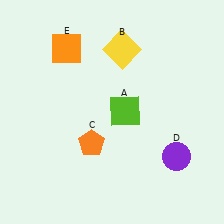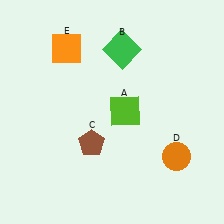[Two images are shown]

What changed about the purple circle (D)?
In Image 1, D is purple. In Image 2, it changed to orange.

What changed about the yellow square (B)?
In Image 1, B is yellow. In Image 2, it changed to green.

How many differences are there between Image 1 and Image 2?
There are 3 differences between the two images.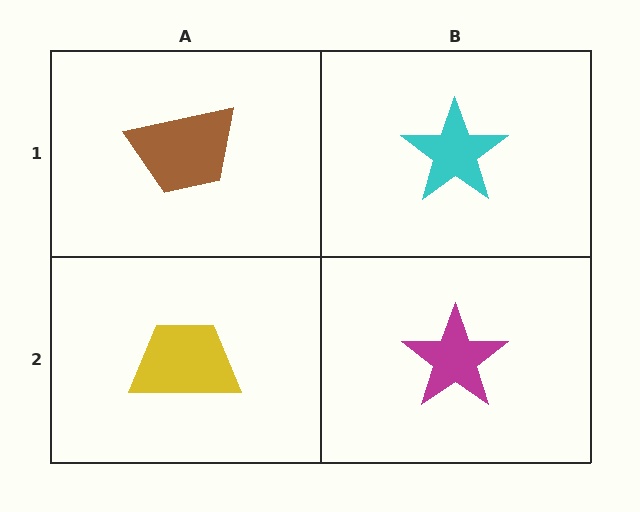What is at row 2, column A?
A yellow trapezoid.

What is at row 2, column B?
A magenta star.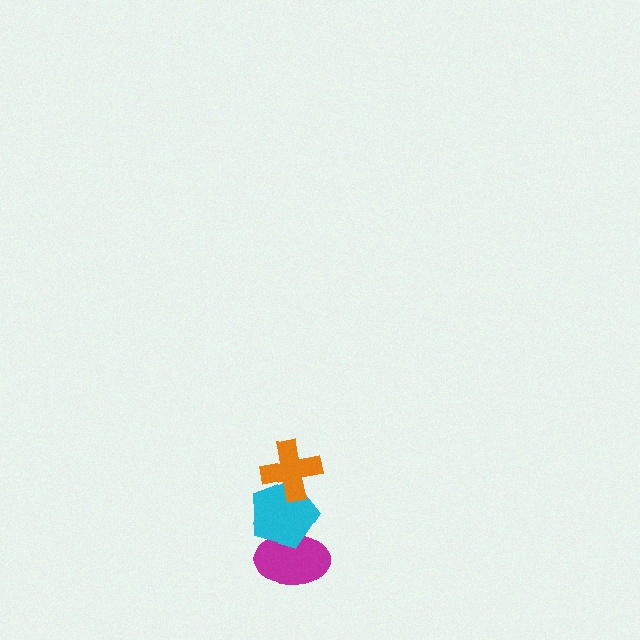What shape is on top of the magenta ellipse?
The cyan pentagon is on top of the magenta ellipse.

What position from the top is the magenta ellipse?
The magenta ellipse is 3rd from the top.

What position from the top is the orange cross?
The orange cross is 1st from the top.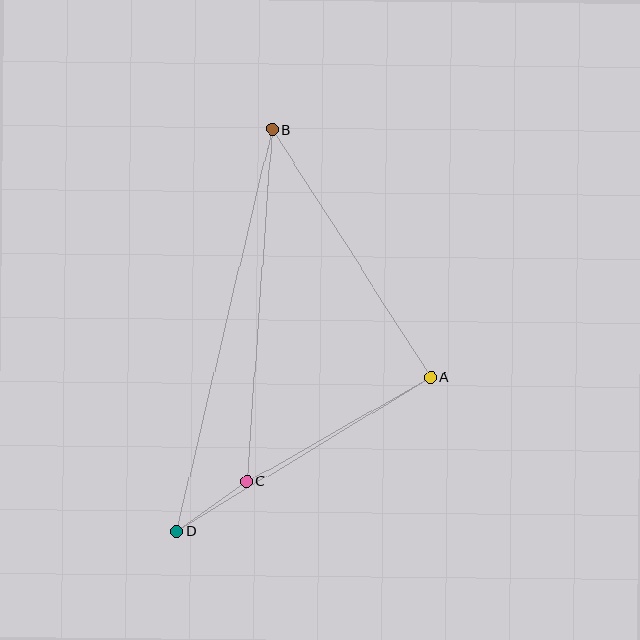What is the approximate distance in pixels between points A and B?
The distance between A and B is approximately 295 pixels.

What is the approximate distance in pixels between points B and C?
The distance between B and C is approximately 353 pixels.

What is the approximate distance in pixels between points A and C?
The distance between A and C is approximately 211 pixels.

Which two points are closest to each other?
Points C and D are closest to each other.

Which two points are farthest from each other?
Points B and D are farthest from each other.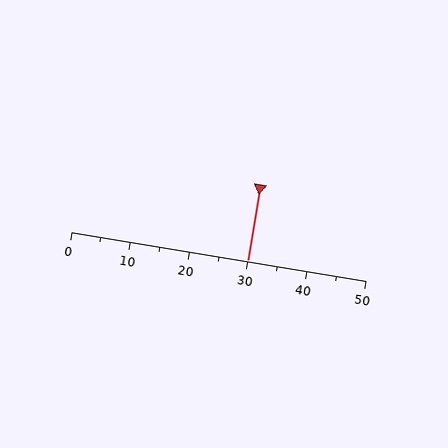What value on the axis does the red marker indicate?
The marker indicates approximately 30.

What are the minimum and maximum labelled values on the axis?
The axis runs from 0 to 50.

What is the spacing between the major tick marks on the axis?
The major ticks are spaced 10 apart.